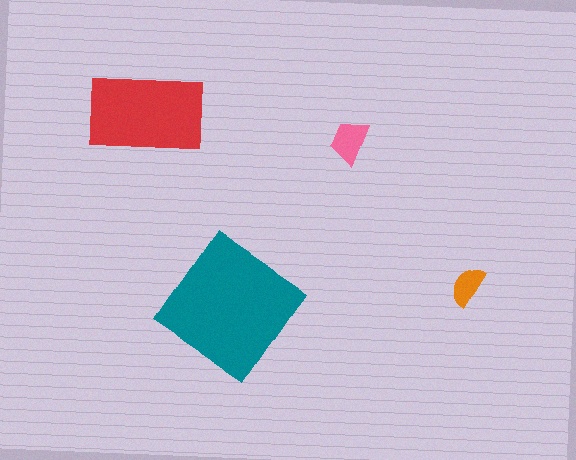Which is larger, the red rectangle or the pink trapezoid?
The red rectangle.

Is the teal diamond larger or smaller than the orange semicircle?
Larger.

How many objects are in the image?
There are 4 objects in the image.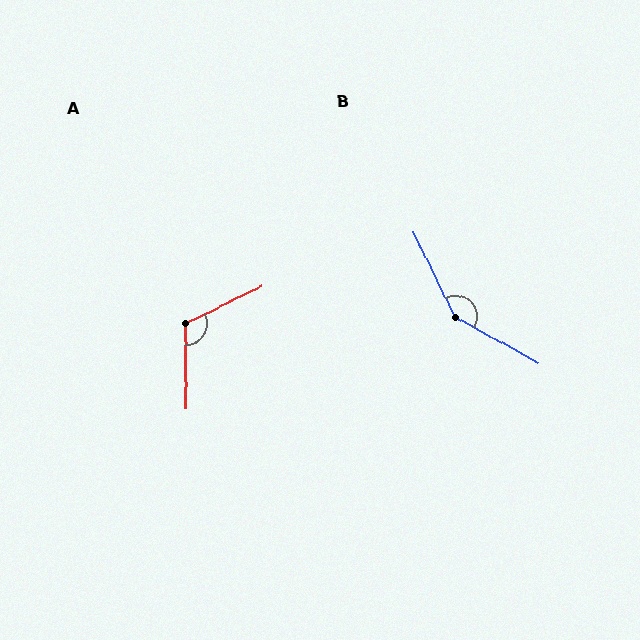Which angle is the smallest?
A, at approximately 116 degrees.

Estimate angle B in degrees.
Approximately 145 degrees.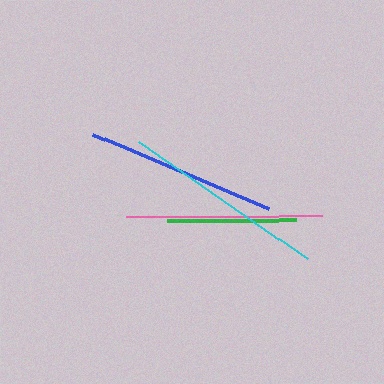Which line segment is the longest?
The cyan line is the longest at approximately 207 pixels.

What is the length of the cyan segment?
The cyan segment is approximately 207 pixels long.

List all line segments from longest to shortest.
From longest to shortest: cyan, pink, blue, green.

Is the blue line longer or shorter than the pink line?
The pink line is longer than the blue line.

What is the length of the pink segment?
The pink segment is approximately 197 pixels long.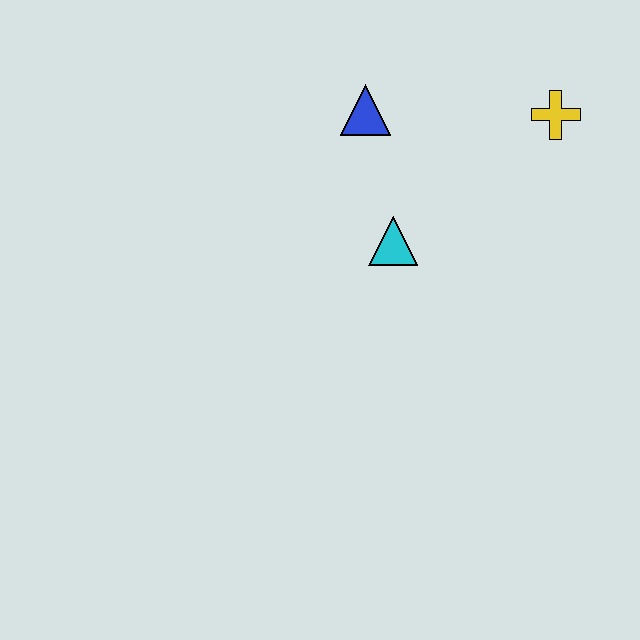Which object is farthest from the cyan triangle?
The yellow cross is farthest from the cyan triangle.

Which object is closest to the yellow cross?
The blue triangle is closest to the yellow cross.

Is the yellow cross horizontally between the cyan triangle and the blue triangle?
No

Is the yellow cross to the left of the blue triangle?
No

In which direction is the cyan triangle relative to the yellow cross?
The cyan triangle is to the left of the yellow cross.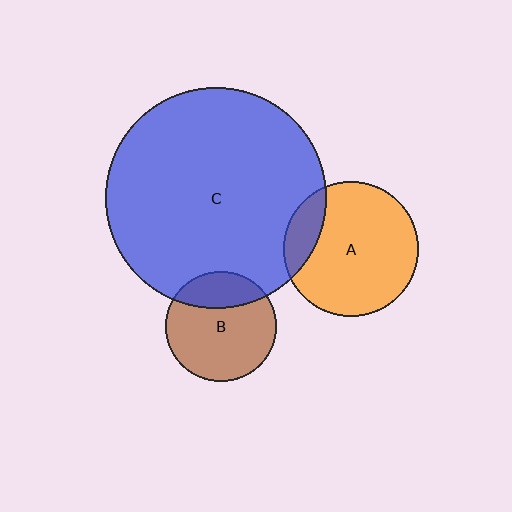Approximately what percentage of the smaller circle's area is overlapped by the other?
Approximately 15%.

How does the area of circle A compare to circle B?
Approximately 1.5 times.